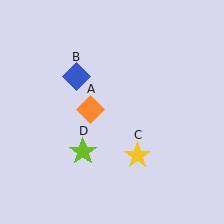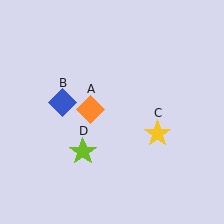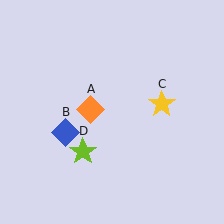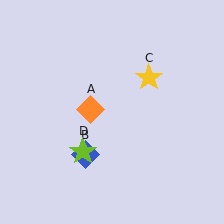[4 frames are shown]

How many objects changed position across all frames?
2 objects changed position: blue diamond (object B), yellow star (object C).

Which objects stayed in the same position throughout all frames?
Orange diamond (object A) and lime star (object D) remained stationary.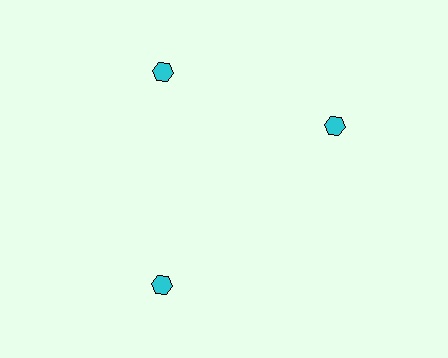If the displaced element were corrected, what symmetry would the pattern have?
It would have 3-fold rotational symmetry — the pattern would map onto itself every 120 degrees.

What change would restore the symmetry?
The symmetry would be restored by rotating it back into even spacing with its neighbors so that all 3 hexagons sit at equal angles and equal distance from the center.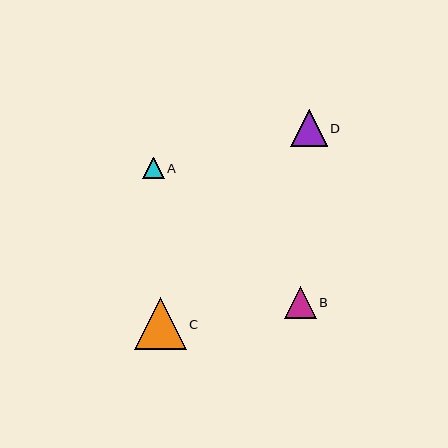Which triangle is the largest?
Triangle C is the largest with a size of approximately 52 pixels.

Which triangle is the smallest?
Triangle A is the smallest with a size of approximately 22 pixels.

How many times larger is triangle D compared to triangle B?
Triangle D is approximately 1.1 times the size of triangle B.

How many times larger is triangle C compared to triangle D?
Triangle C is approximately 1.4 times the size of triangle D.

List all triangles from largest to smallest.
From largest to smallest: C, D, B, A.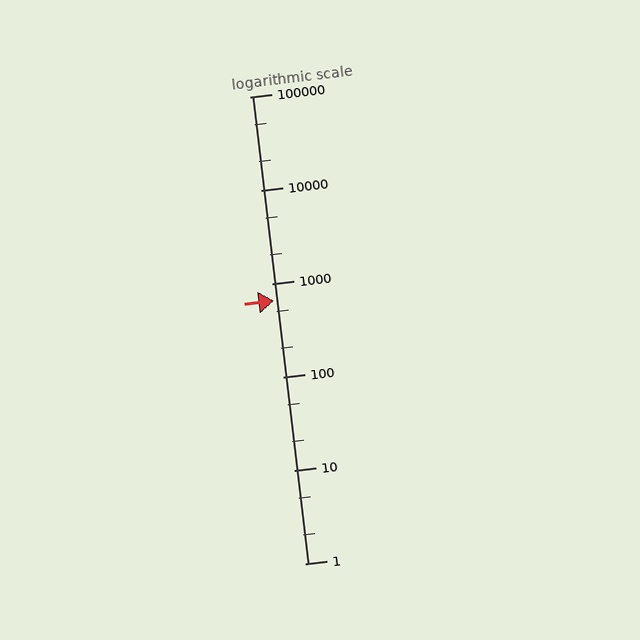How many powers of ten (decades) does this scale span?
The scale spans 5 decades, from 1 to 100000.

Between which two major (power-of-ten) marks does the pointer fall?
The pointer is between 100 and 1000.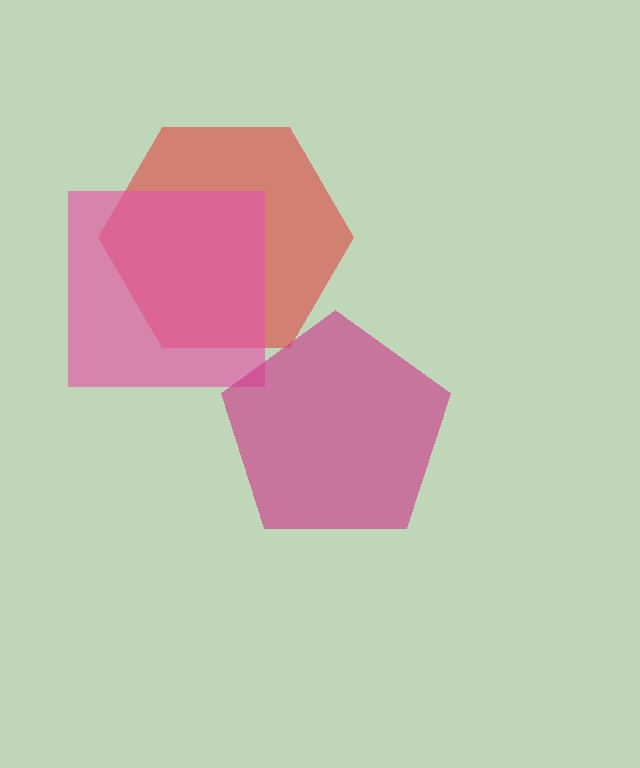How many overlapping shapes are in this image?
There are 3 overlapping shapes in the image.